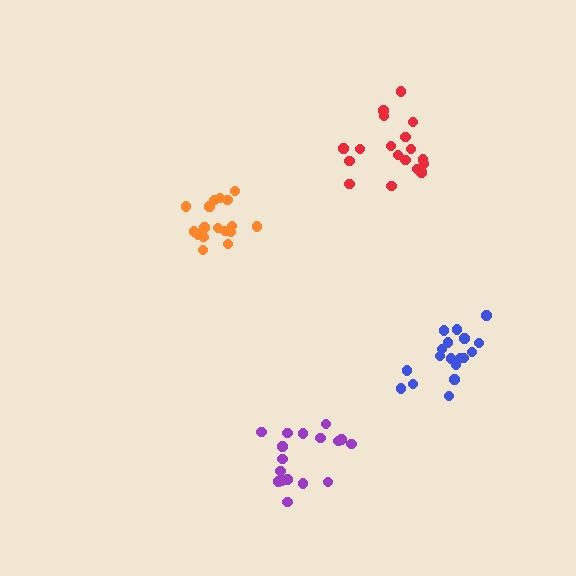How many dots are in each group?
Group 1: 17 dots, Group 2: 18 dots, Group 3: 18 dots, Group 4: 18 dots (71 total).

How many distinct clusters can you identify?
There are 4 distinct clusters.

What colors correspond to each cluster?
The clusters are colored: purple, red, orange, blue.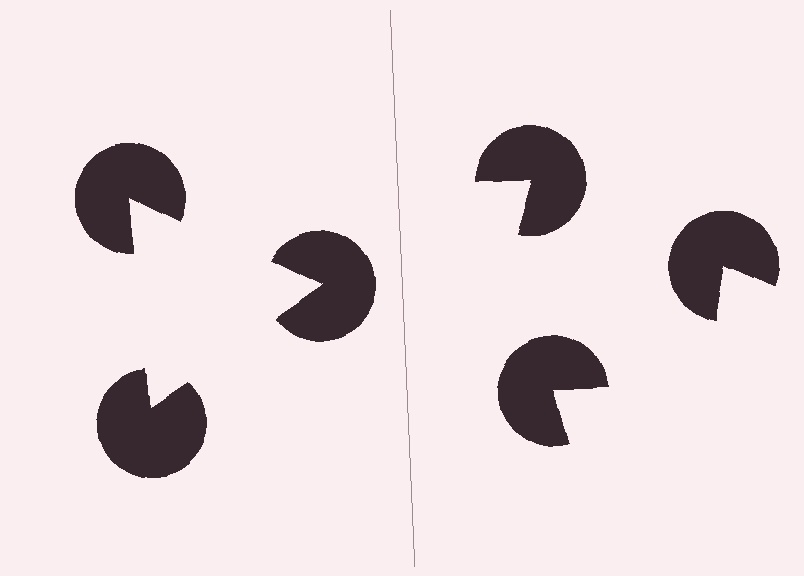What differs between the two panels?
The pac-man discs are positioned identically on both sides; only the wedge orientations differ. On the left they align to a triangle; on the right they are misaligned.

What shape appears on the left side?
An illusory triangle.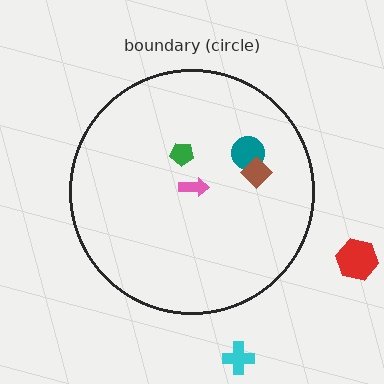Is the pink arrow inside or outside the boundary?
Inside.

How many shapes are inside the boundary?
4 inside, 2 outside.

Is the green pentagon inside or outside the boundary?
Inside.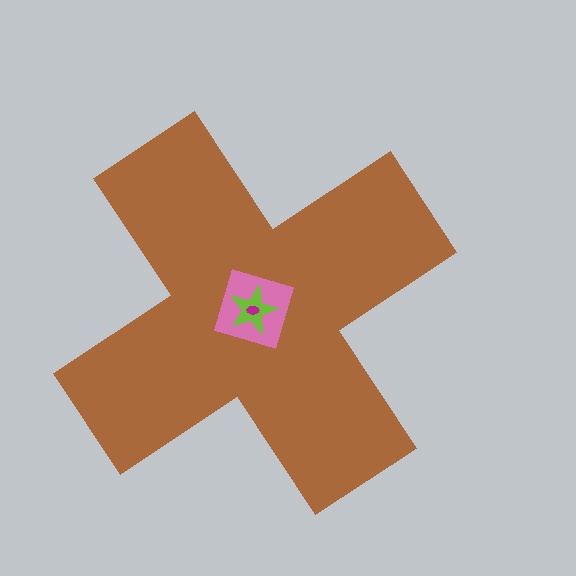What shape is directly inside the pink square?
The lime star.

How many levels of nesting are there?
4.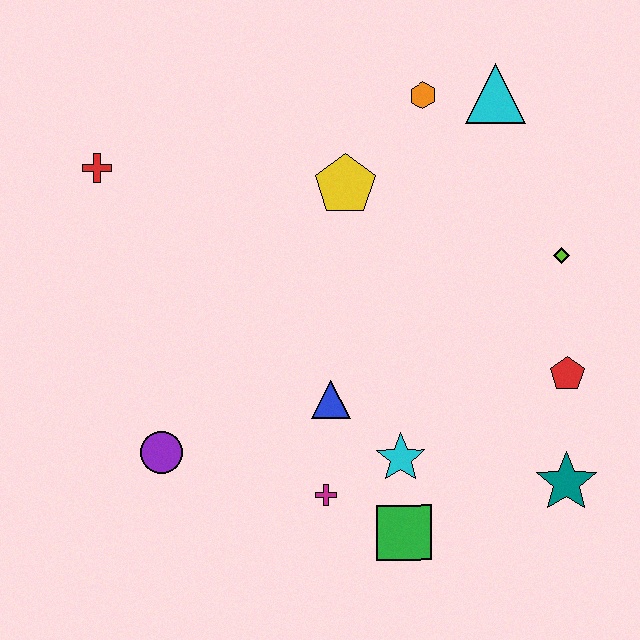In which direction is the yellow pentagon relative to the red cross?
The yellow pentagon is to the right of the red cross.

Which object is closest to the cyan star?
The green square is closest to the cyan star.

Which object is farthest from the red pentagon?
The red cross is farthest from the red pentagon.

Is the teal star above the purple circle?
No